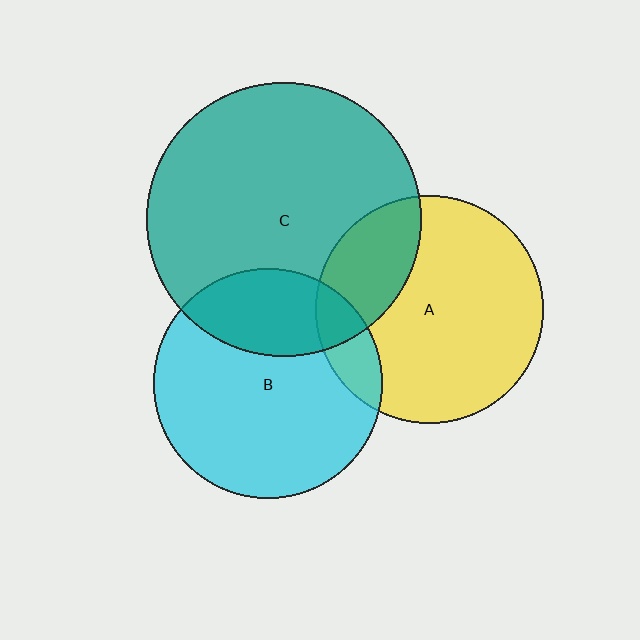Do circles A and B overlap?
Yes.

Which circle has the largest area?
Circle C (teal).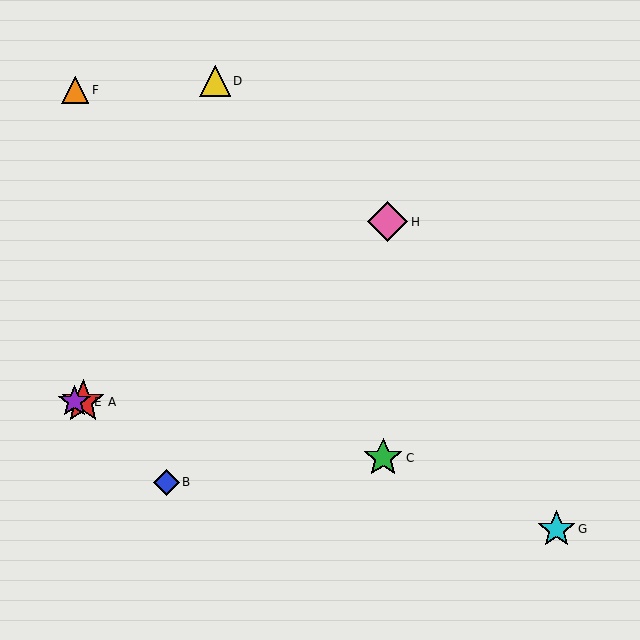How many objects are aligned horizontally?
2 objects (A, E) are aligned horizontally.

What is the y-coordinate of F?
Object F is at y≈90.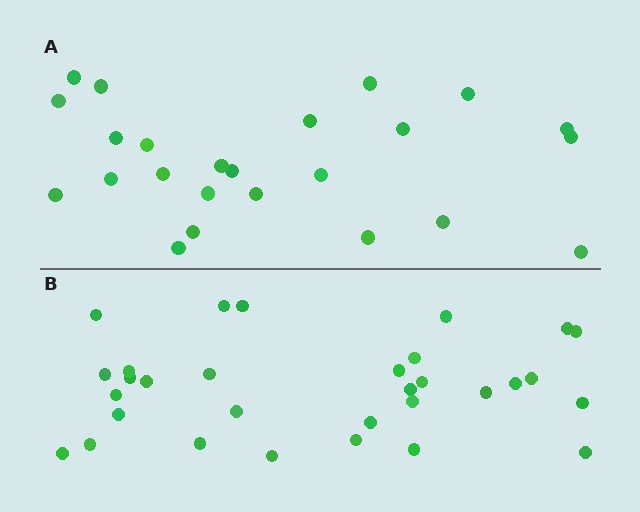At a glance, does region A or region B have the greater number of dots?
Region B (the bottom region) has more dots.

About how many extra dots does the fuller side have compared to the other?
Region B has roughly 8 or so more dots than region A.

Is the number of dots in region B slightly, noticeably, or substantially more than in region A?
Region B has noticeably more, but not dramatically so. The ratio is roughly 1.3 to 1.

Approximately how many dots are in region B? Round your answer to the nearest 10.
About 30 dots. (The exact count is 31, which rounds to 30.)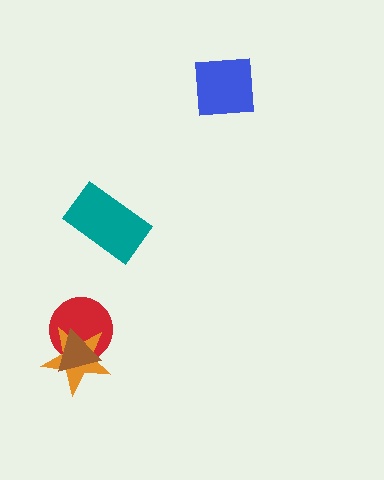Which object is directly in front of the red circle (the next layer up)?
The orange star is directly in front of the red circle.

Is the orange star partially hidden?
Yes, it is partially covered by another shape.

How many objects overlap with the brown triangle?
2 objects overlap with the brown triangle.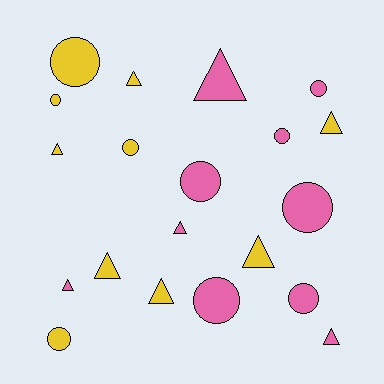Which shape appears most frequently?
Triangle, with 10 objects.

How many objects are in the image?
There are 20 objects.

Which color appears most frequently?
Yellow, with 10 objects.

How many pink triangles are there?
There are 4 pink triangles.